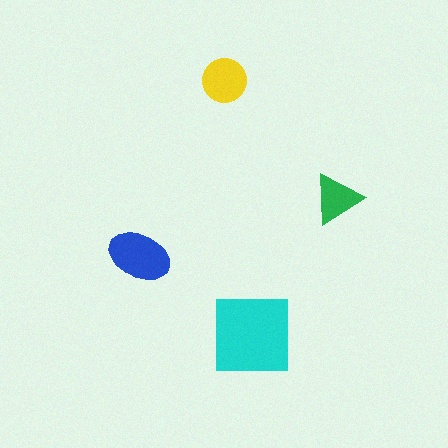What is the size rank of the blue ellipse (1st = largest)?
2nd.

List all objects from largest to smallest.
The cyan square, the blue ellipse, the yellow circle, the green triangle.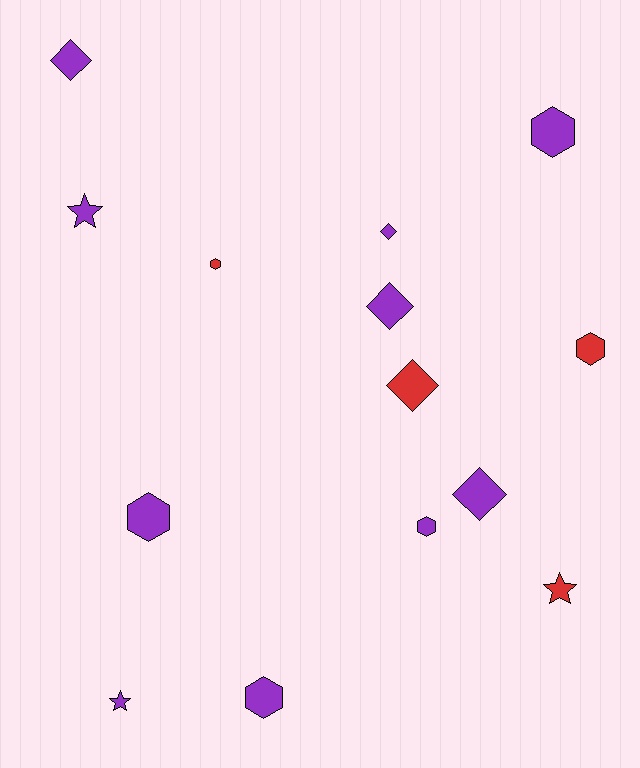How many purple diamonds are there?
There are 4 purple diamonds.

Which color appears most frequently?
Purple, with 10 objects.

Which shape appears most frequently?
Hexagon, with 6 objects.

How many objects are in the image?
There are 14 objects.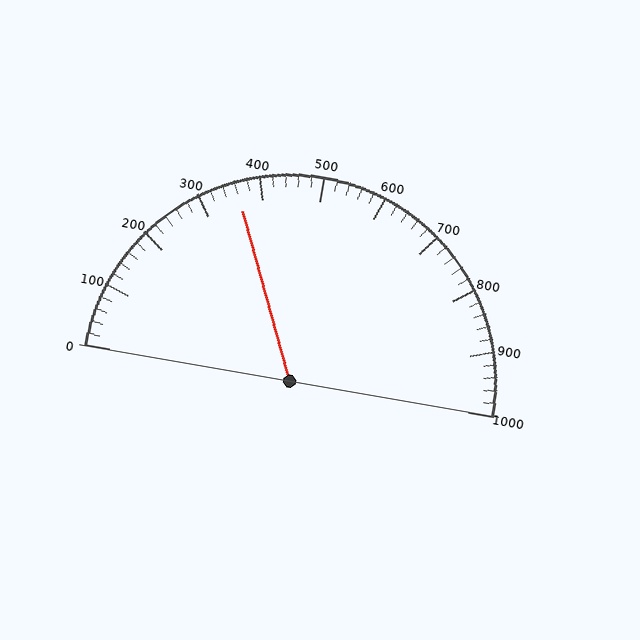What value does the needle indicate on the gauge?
The needle indicates approximately 360.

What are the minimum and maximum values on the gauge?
The gauge ranges from 0 to 1000.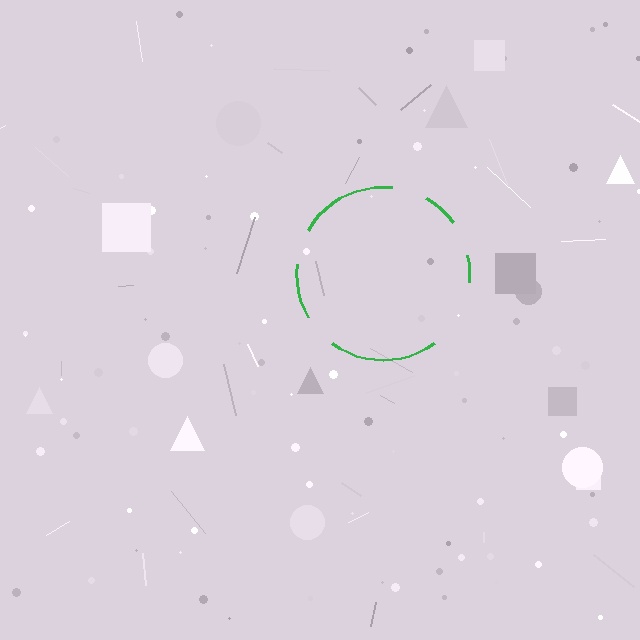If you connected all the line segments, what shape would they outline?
They would outline a circle.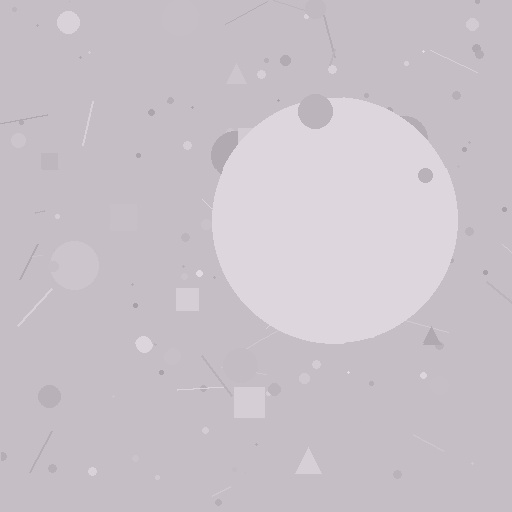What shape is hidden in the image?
A circle is hidden in the image.